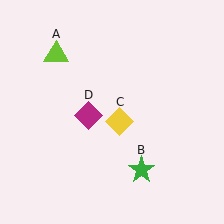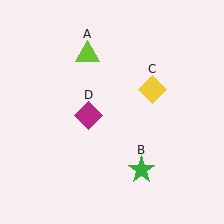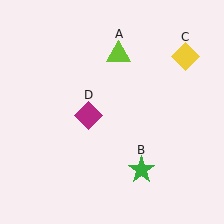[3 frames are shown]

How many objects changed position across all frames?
2 objects changed position: lime triangle (object A), yellow diamond (object C).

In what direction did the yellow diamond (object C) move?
The yellow diamond (object C) moved up and to the right.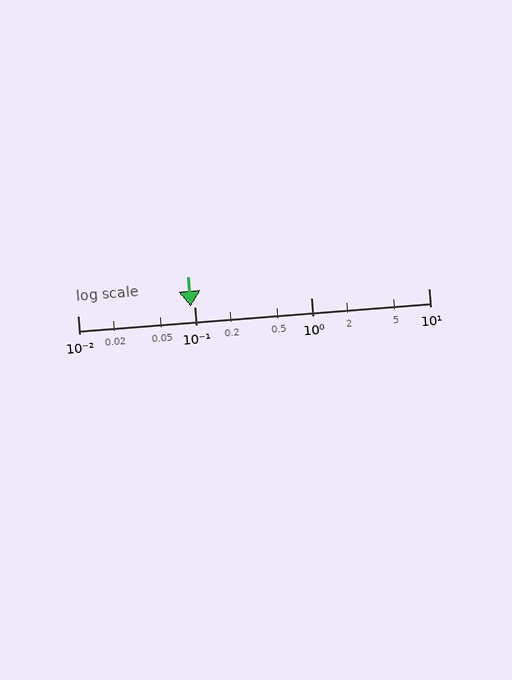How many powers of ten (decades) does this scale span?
The scale spans 3 decades, from 0.01 to 10.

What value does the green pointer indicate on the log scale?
The pointer indicates approximately 0.093.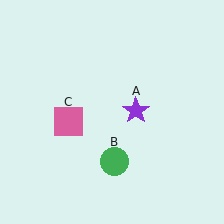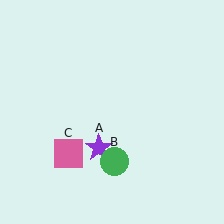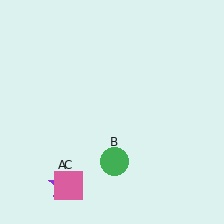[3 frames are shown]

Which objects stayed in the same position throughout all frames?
Green circle (object B) remained stationary.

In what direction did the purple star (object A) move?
The purple star (object A) moved down and to the left.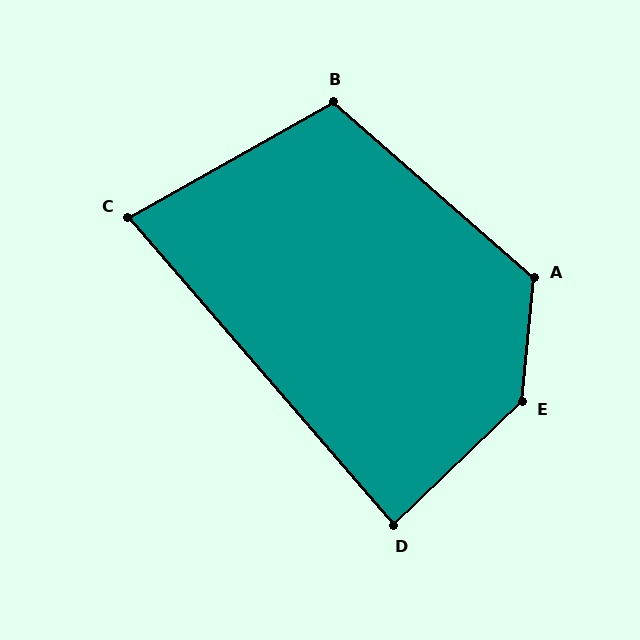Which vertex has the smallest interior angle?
C, at approximately 78 degrees.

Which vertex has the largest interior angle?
E, at approximately 139 degrees.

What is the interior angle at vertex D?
Approximately 87 degrees (approximately right).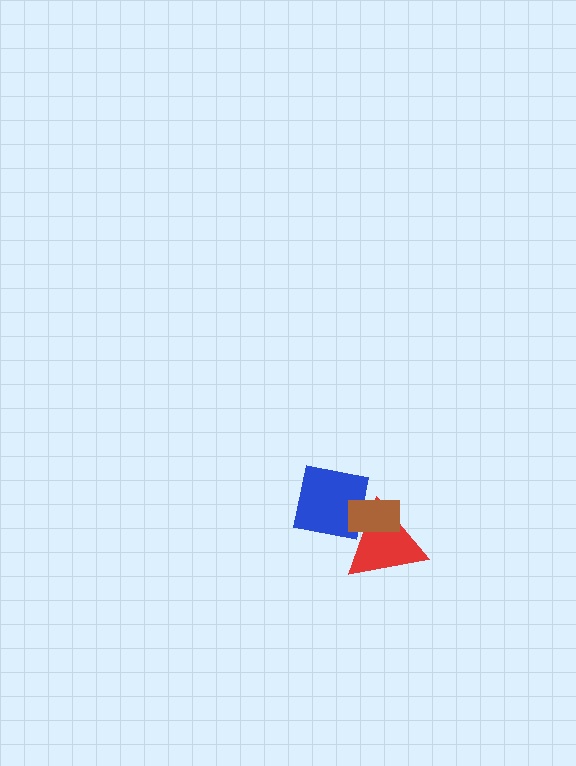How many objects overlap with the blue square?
2 objects overlap with the blue square.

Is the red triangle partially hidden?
Yes, it is partially covered by another shape.